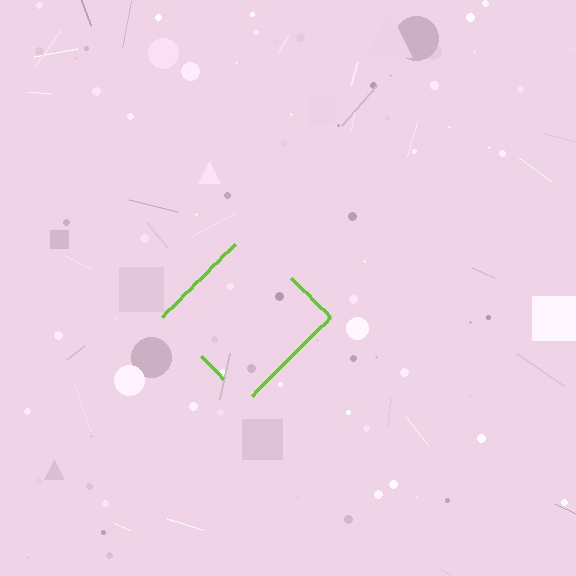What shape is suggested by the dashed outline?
The dashed outline suggests a diamond.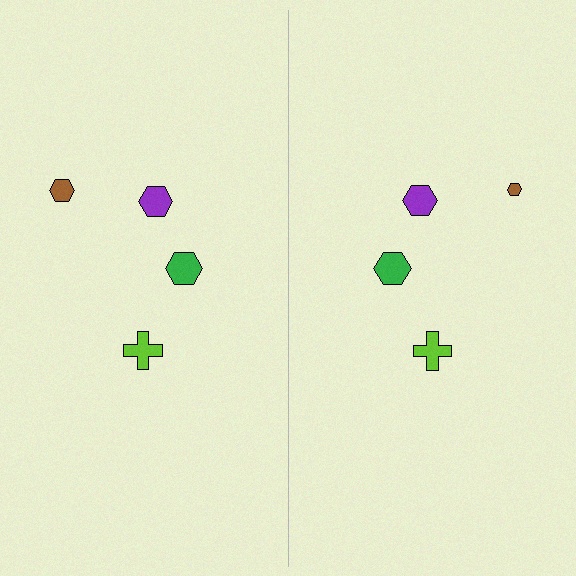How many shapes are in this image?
There are 8 shapes in this image.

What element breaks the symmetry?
The brown hexagon on the right side has a different size than its mirror counterpart.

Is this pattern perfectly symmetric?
No, the pattern is not perfectly symmetric. The brown hexagon on the right side has a different size than its mirror counterpart.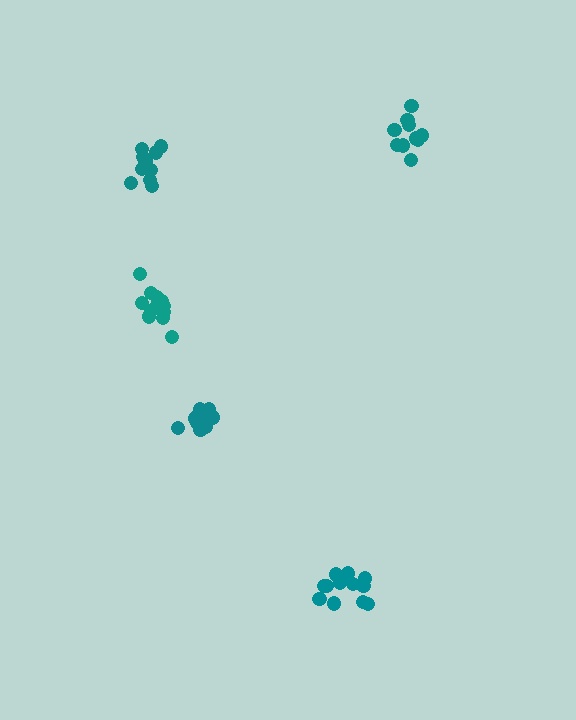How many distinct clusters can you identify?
There are 5 distinct clusters.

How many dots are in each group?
Group 1: 12 dots, Group 2: 10 dots, Group 3: 11 dots, Group 4: 12 dots, Group 5: 10 dots (55 total).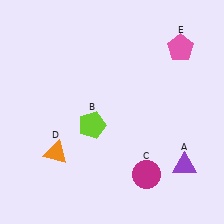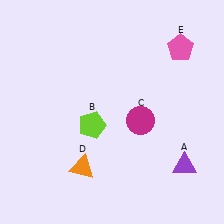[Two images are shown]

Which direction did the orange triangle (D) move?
The orange triangle (D) moved right.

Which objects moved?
The objects that moved are: the magenta circle (C), the orange triangle (D).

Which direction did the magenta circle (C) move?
The magenta circle (C) moved up.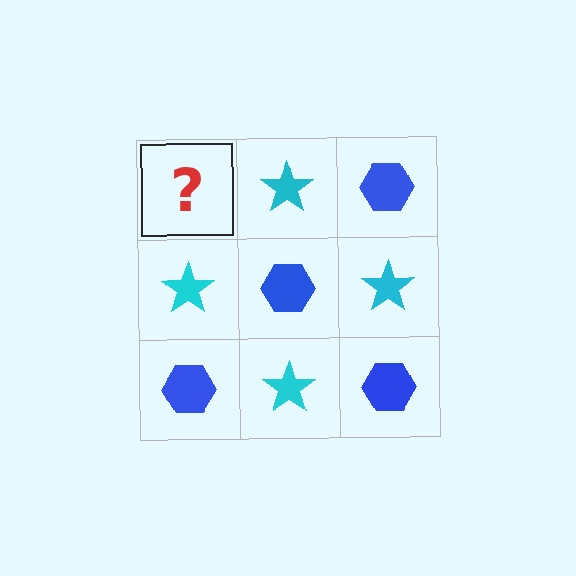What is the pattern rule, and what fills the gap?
The rule is that it alternates blue hexagon and cyan star in a checkerboard pattern. The gap should be filled with a blue hexagon.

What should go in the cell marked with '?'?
The missing cell should contain a blue hexagon.